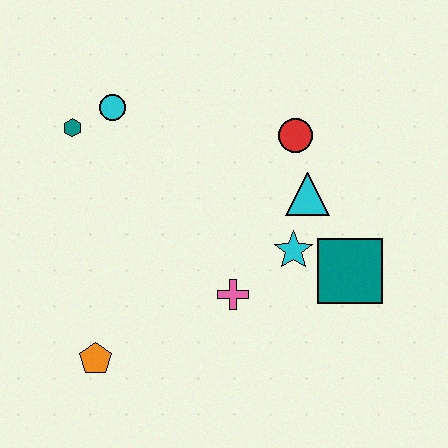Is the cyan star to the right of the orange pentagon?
Yes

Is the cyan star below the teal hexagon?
Yes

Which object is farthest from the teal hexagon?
The teal square is farthest from the teal hexagon.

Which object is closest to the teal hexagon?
The cyan circle is closest to the teal hexagon.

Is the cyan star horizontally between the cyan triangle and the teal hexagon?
Yes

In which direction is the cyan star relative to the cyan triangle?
The cyan star is below the cyan triangle.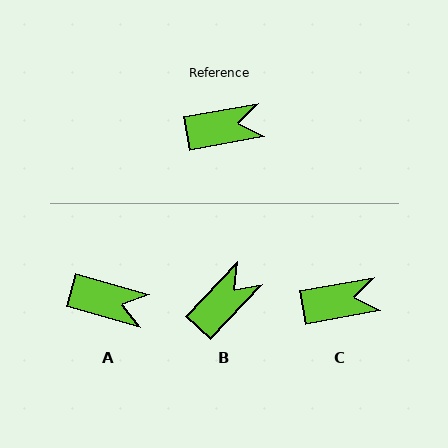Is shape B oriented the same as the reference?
No, it is off by about 37 degrees.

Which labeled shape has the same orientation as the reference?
C.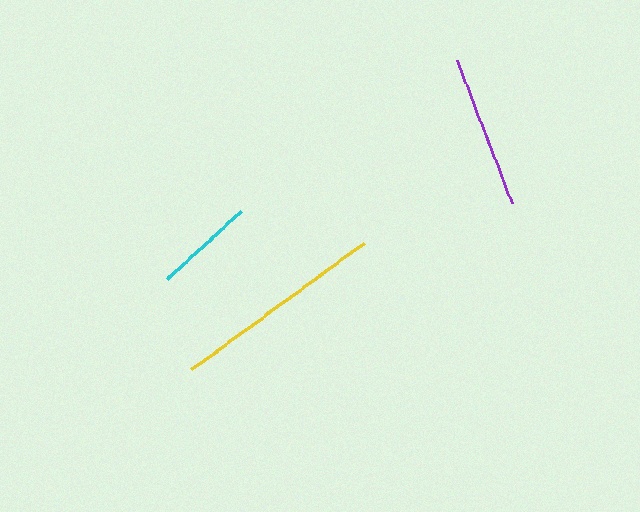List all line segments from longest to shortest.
From longest to shortest: yellow, purple, cyan.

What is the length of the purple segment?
The purple segment is approximately 153 pixels long.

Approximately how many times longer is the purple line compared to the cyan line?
The purple line is approximately 1.5 times the length of the cyan line.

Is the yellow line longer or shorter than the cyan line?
The yellow line is longer than the cyan line.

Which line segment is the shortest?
The cyan line is the shortest at approximately 101 pixels.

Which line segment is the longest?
The yellow line is the longest at approximately 214 pixels.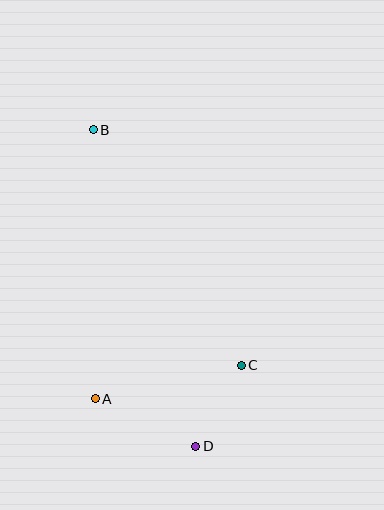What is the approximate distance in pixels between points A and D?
The distance between A and D is approximately 111 pixels.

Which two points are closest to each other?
Points C and D are closest to each other.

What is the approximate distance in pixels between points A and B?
The distance between A and B is approximately 269 pixels.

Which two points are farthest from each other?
Points B and D are farthest from each other.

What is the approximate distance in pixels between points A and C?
The distance between A and C is approximately 150 pixels.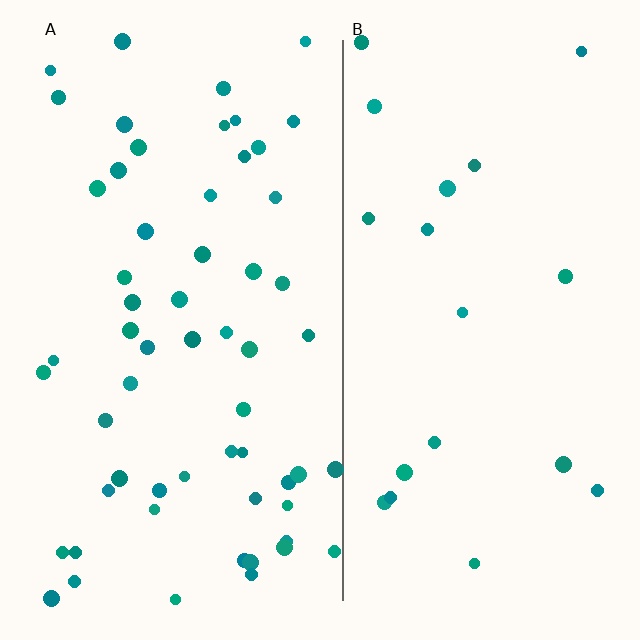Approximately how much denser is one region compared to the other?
Approximately 3.0× — region A over region B.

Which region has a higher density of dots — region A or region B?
A (the left).